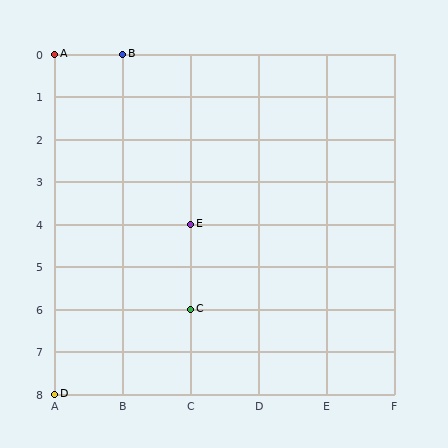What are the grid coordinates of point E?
Point E is at grid coordinates (C, 4).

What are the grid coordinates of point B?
Point B is at grid coordinates (B, 0).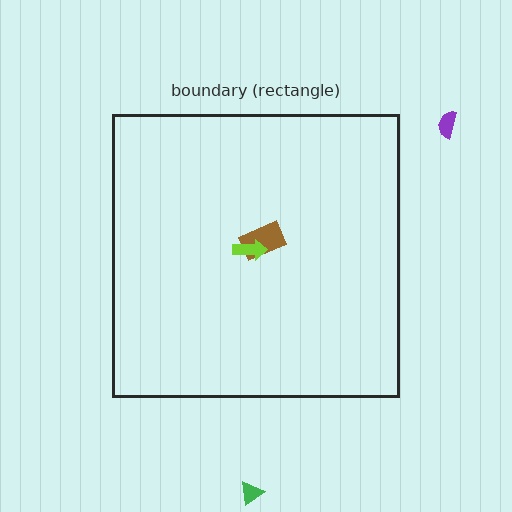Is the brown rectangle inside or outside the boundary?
Inside.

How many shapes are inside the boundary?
2 inside, 2 outside.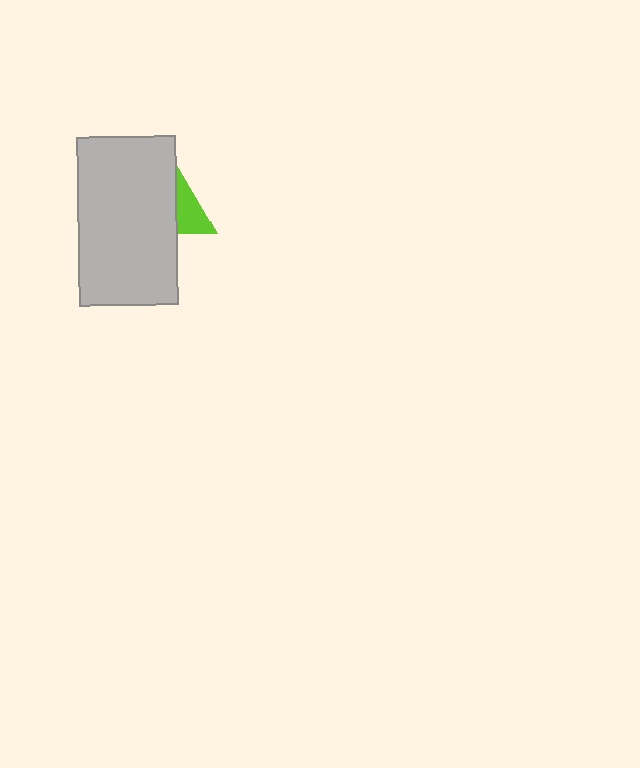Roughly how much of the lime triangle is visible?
A small part of it is visible (roughly 35%).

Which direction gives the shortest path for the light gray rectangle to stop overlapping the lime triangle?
Moving left gives the shortest separation.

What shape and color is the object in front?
The object in front is a light gray rectangle.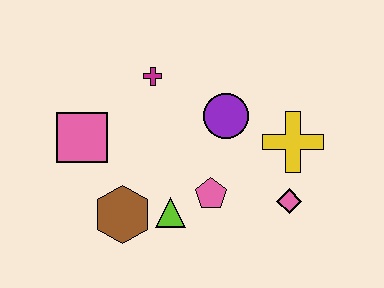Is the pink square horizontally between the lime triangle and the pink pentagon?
No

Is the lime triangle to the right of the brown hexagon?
Yes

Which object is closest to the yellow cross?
The pink diamond is closest to the yellow cross.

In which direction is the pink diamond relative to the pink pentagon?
The pink diamond is to the right of the pink pentagon.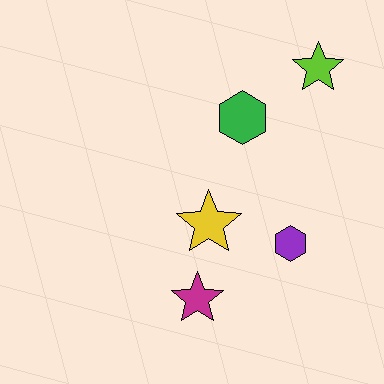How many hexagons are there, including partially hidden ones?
There are 2 hexagons.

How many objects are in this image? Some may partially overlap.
There are 5 objects.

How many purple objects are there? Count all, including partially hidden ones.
There is 1 purple object.